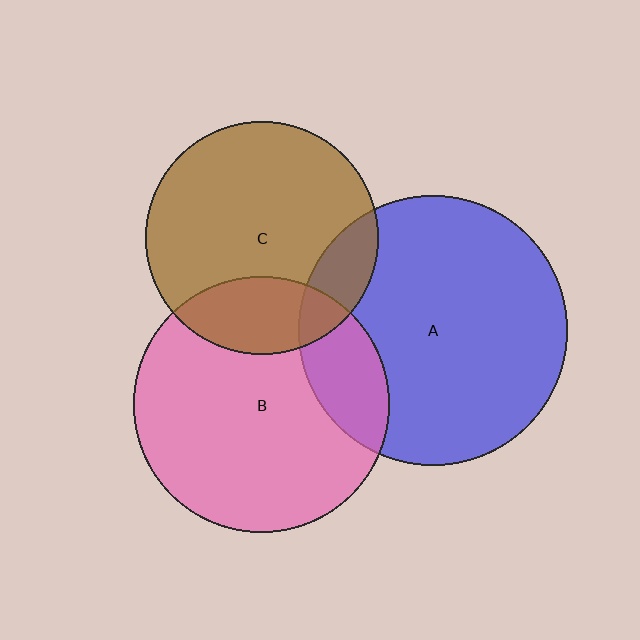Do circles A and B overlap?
Yes.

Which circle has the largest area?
Circle A (blue).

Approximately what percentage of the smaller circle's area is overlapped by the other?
Approximately 20%.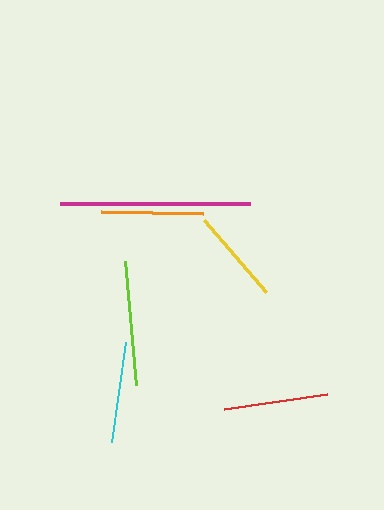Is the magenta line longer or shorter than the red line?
The magenta line is longer than the red line.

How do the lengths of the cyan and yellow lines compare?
The cyan and yellow lines are approximately the same length.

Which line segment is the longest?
The magenta line is the longest at approximately 189 pixels.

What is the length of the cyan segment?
The cyan segment is approximately 100 pixels long.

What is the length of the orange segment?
The orange segment is approximately 103 pixels long.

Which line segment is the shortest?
The yellow line is the shortest at approximately 96 pixels.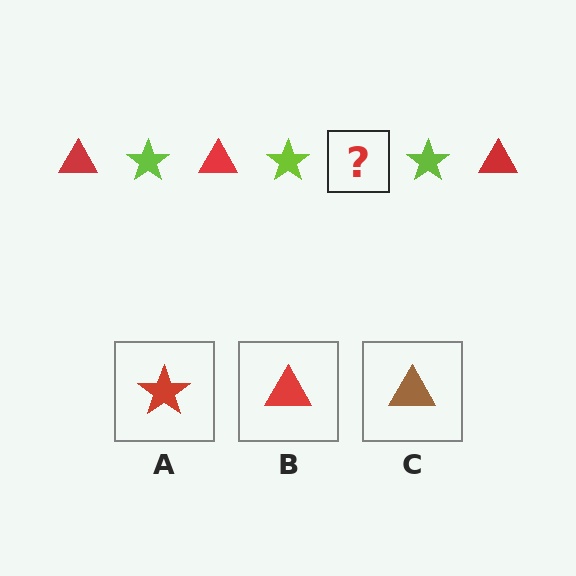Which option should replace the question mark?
Option B.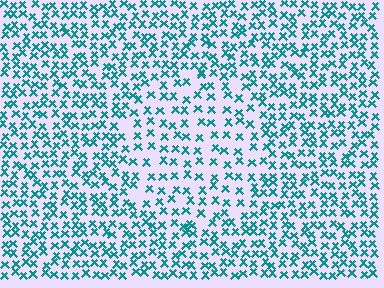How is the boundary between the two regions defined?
The boundary is defined by a change in element density (approximately 1.7x ratio). All elements are the same color, size, and shape.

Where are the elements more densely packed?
The elements are more densely packed outside the circle boundary.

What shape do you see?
I see a circle.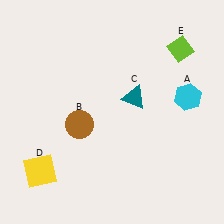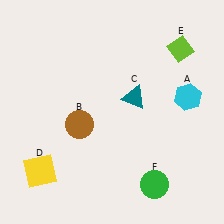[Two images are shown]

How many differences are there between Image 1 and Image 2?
There is 1 difference between the two images.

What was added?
A green circle (F) was added in Image 2.